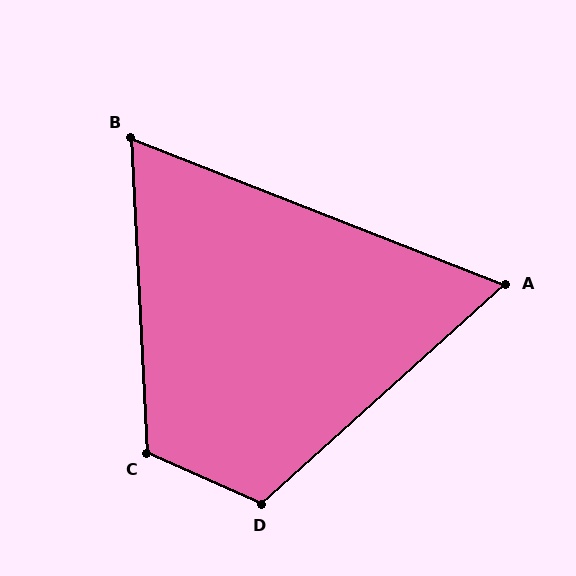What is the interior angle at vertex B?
Approximately 66 degrees (acute).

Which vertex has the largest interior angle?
C, at approximately 117 degrees.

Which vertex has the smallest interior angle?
A, at approximately 63 degrees.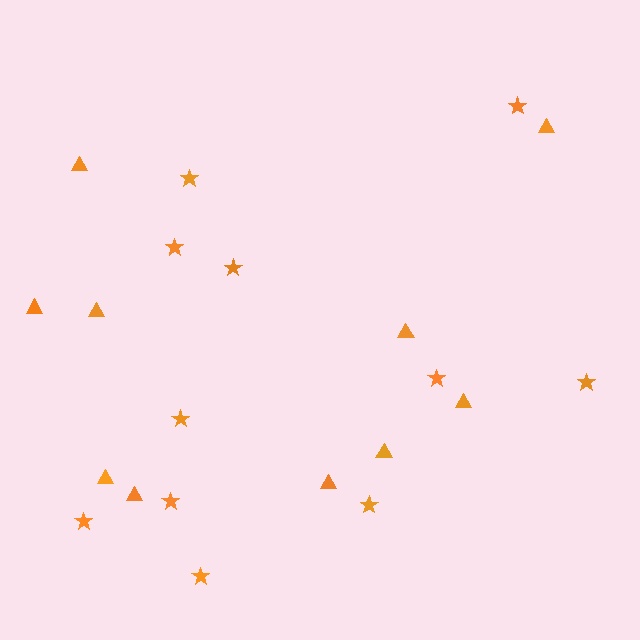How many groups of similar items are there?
There are 2 groups: one group of triangles (10) and one group of stars (11).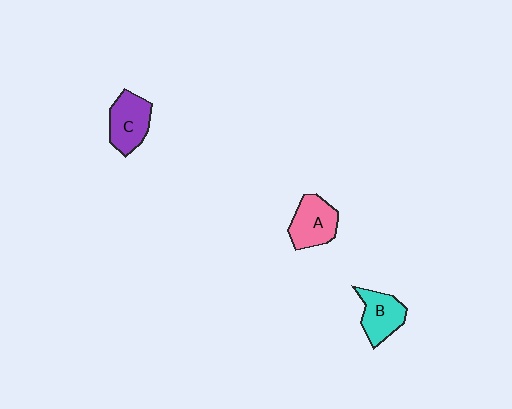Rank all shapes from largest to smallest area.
From largest to smallest: A (pink), C (purple), B (cyan).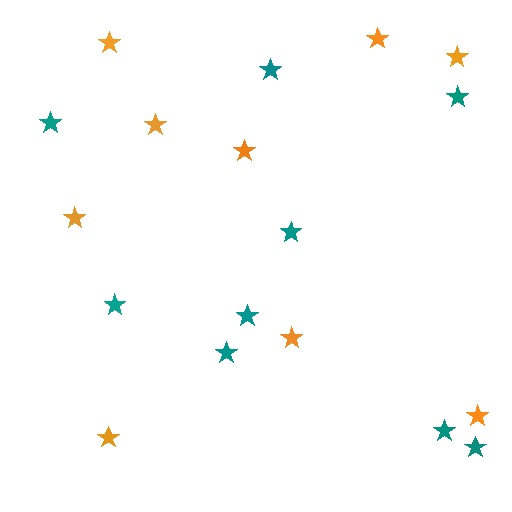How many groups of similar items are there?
There are 2 groups: one group of orange stars (9) and one group of teal stars (9).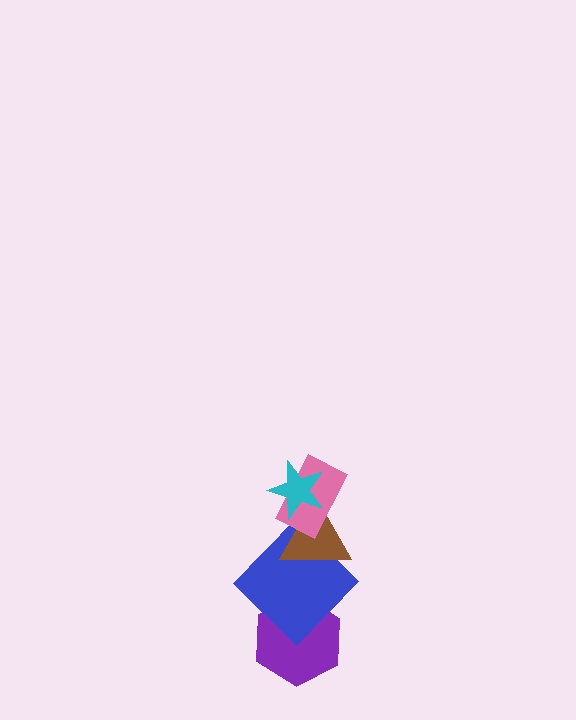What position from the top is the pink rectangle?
The pink rectangle is 2nd from the top.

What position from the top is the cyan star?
The cyan star is 1st from the top.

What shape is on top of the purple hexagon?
The blue diamond is on top of the purple hexagon.